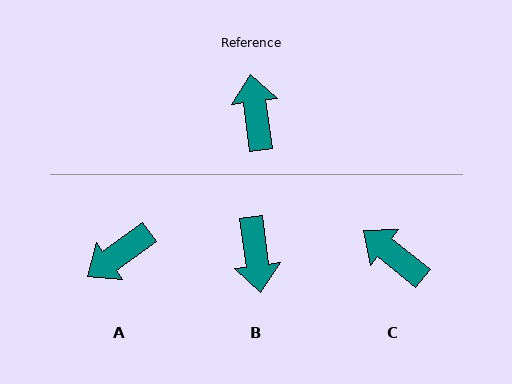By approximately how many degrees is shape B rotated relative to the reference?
Approximately 180 degrees counter-clockwise.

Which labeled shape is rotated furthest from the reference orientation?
B, about 180 degrees away.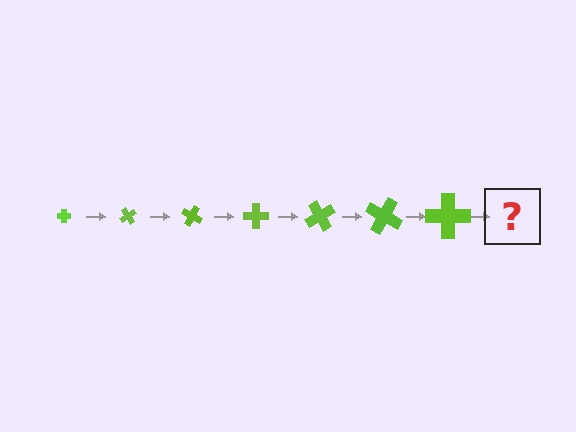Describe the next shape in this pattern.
It should be a cross, larger than the previous one and rotated 420 degrees from the start.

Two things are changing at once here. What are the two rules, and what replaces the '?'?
The two rules are that the cross grows larger each step and it rotates 60 degrees each step. The '?' should be a cross, larger than the previous one and rotated 420 degrees from the start.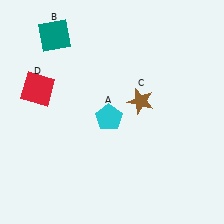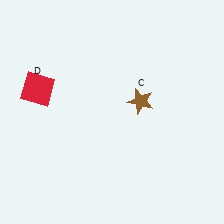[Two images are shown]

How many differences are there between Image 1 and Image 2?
There are 2 differences between the two images.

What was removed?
The cyan pentagon (A), the teal square (B) were removed in Image 2.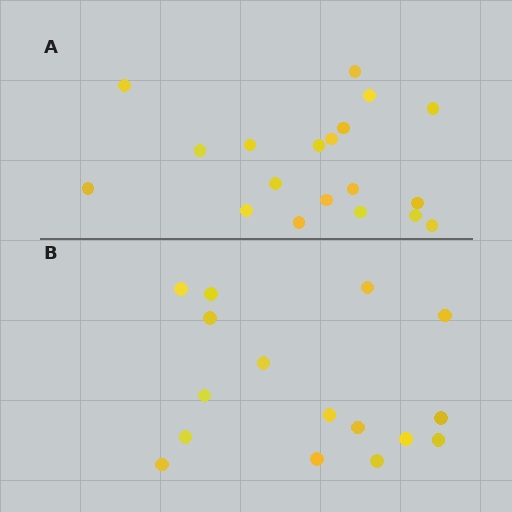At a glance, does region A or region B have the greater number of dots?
Region A (the top region) has more dots.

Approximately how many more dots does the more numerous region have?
Region A has just a few more — roughly 2 or 3 more dots than region B.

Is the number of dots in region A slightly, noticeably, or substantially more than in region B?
Region A has only slightly more — the two regions are fairly close. The ratio is roughly 1.2 to 1.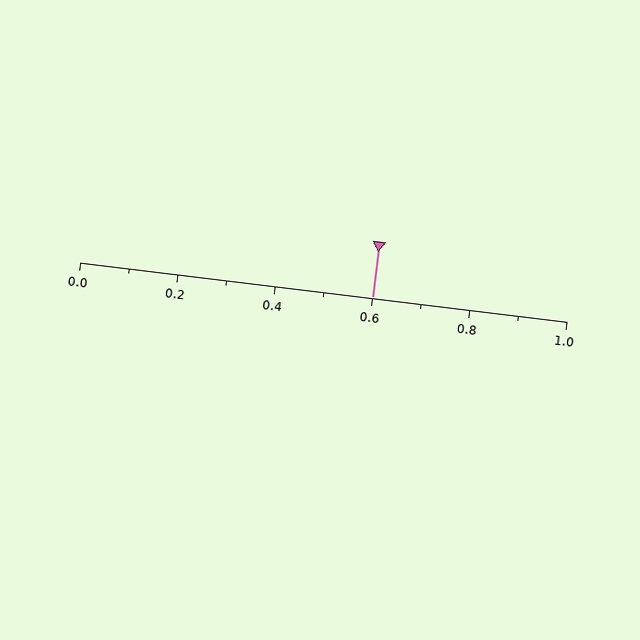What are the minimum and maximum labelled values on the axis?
The axis runs from 0.0 to 1.0.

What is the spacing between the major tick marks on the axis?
The major ticks are spaced 0.2 apart.